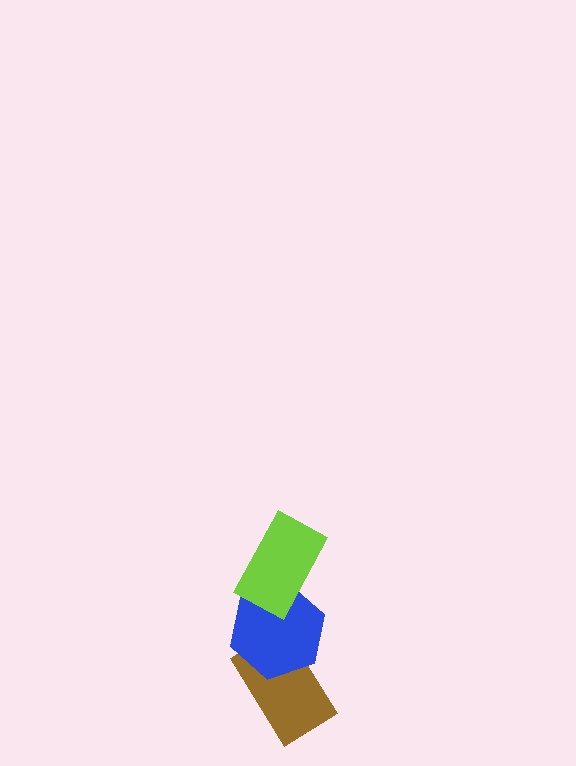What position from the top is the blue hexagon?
The blue hexagon is 2nd from the top.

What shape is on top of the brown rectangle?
The blue hexagon is on top of the brown rectangle.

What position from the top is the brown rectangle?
The brown rectangle is 3rd from the top.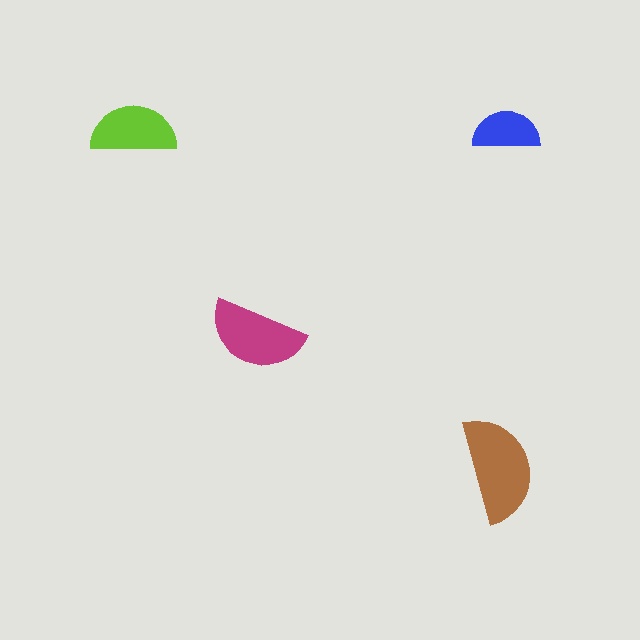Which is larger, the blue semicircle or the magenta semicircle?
The magenta one.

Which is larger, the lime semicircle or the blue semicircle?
The lime one.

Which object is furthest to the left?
The lime semicircle is leftmost.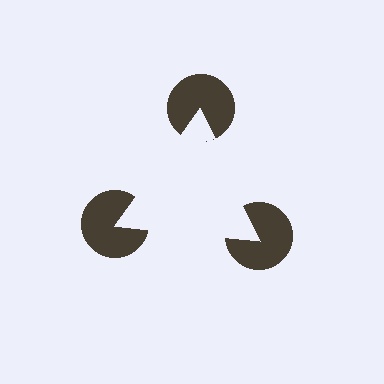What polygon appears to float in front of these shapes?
An illusory triangle — its edges are inferred from the aligned wedge cuts in the pac-man discs, not physically drawn.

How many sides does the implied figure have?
3 sides.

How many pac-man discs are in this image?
There are 3 — one at each vertex of the illusory triangle.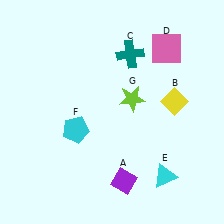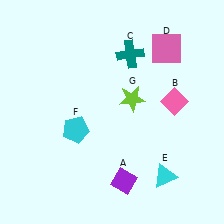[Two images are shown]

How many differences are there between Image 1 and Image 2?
There is 1 difference between the two images.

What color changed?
The diamond (B) changed from yellow in Image 1 to pink in Image 2.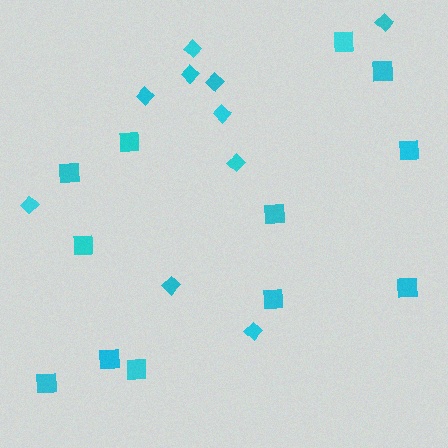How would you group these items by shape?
There are 2 groups: one group of diamonds (10) and one group of squares (12).